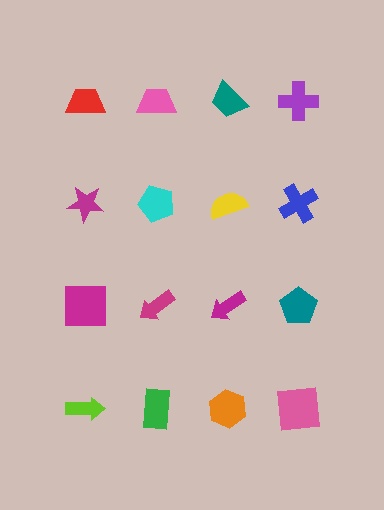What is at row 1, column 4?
A purple cross.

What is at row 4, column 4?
A pink square.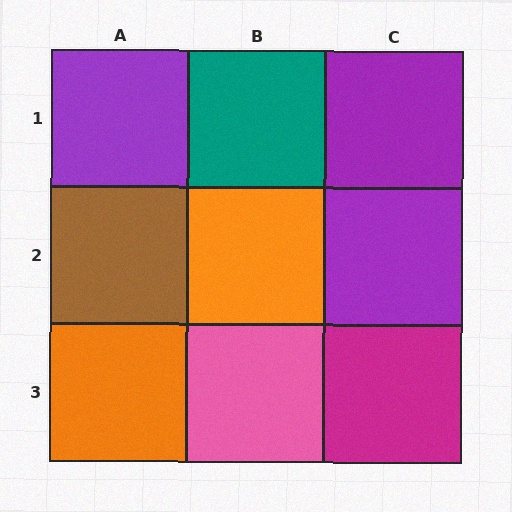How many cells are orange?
2 cells are orange.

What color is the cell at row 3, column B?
Pink.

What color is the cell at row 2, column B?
Orange.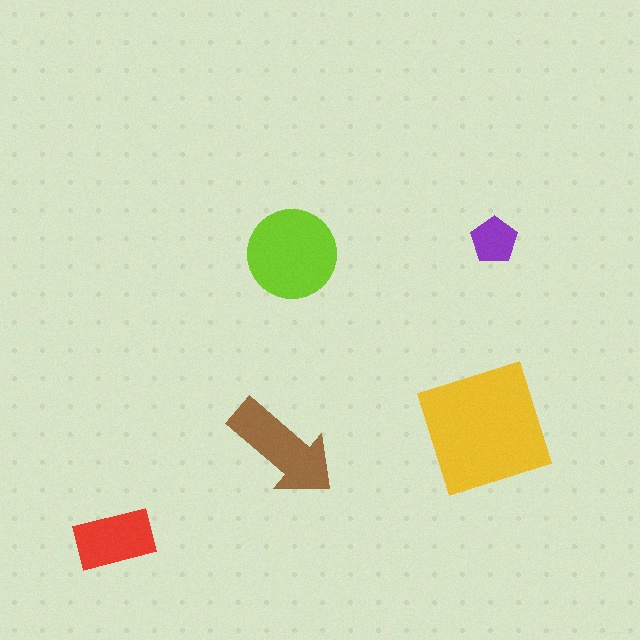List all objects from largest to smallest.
The yellow square, the lime circle, the brown arrow, the red rectangle, the purple pentagon.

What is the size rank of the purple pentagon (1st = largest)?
5th.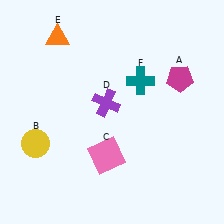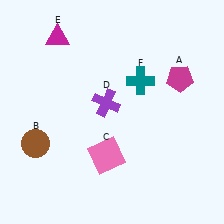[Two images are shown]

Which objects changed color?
B changed from yellow to brown. E changed from orange to magenta.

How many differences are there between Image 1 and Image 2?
There are 2 differences between the two images.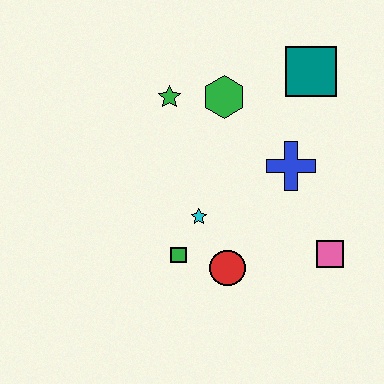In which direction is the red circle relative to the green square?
The red circle is to the right of the green square.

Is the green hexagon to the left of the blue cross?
Yes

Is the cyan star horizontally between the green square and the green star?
No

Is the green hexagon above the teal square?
No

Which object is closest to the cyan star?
The green square is closest to the cyan star.